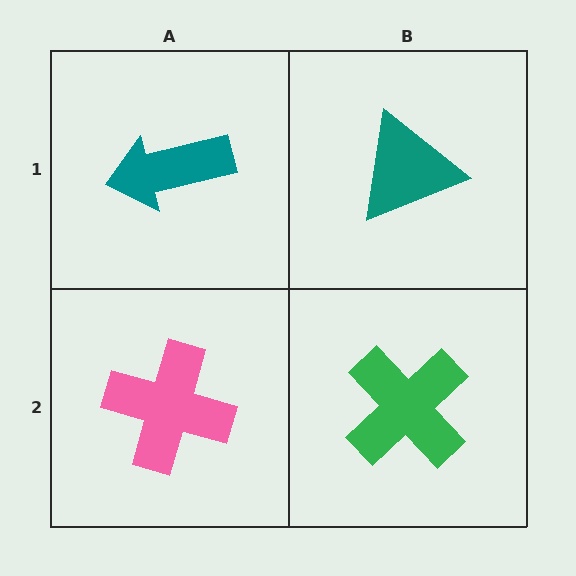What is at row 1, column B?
A teal triangle.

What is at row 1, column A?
A teal arrow.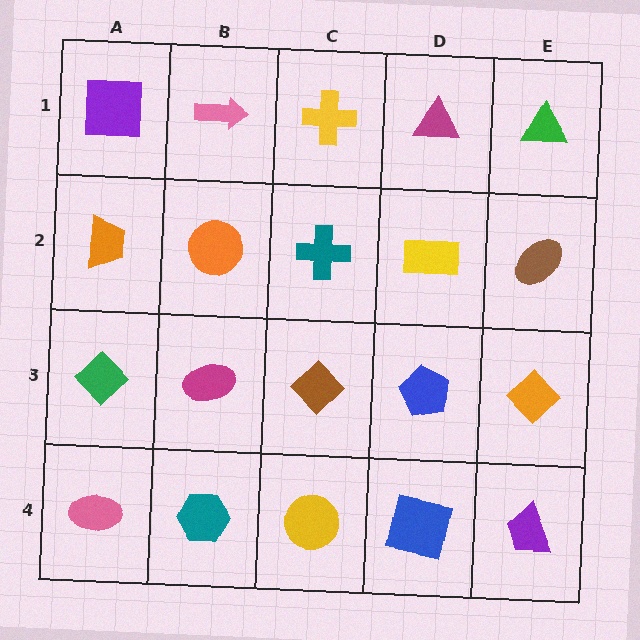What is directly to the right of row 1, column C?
A magenta triangle.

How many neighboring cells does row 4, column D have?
3.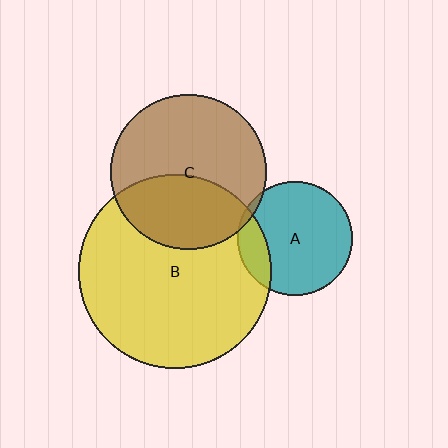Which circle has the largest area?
Circle B (yellow).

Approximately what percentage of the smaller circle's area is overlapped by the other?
Approximately 40%.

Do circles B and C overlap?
Yes.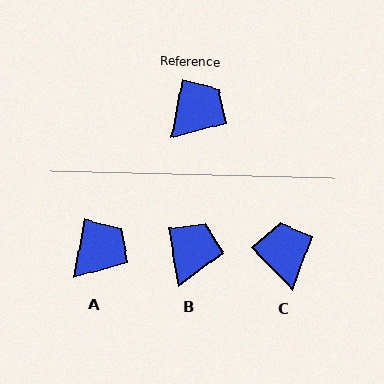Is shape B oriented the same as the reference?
No, it is off by about 21 degrees.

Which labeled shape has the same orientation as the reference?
A.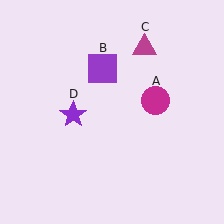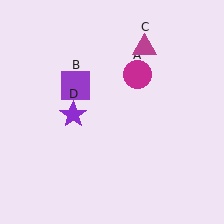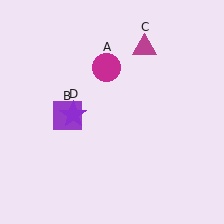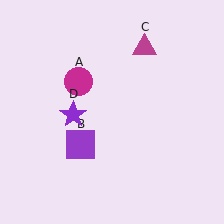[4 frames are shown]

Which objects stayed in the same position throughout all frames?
Magenta triangle (object C) and purple star (object D) remained stationary.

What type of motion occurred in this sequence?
The magenta circle (object A), purple square (object B) rotated counterclockwise around the center of the scene.